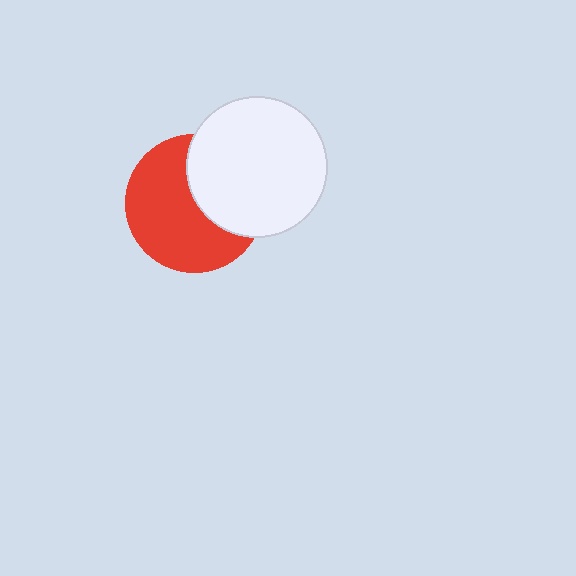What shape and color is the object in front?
The object in front is a white circle.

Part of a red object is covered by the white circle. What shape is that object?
It is a circle.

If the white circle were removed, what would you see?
You would see the complete red circle.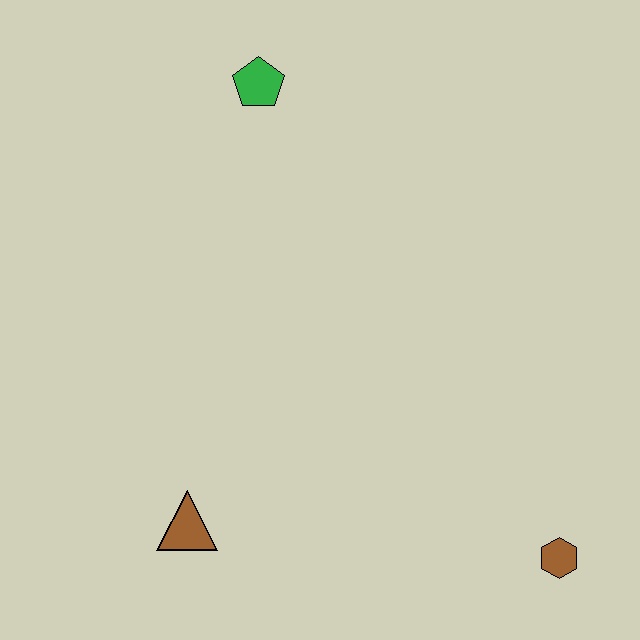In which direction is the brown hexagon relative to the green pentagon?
The brown hexagon is below the green pentagon.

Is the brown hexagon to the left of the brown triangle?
No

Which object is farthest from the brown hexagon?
The green pentagon is farthest from the brown hexagon.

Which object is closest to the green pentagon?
The brown triangle is closest to the green pentagon.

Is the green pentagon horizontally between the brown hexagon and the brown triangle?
Yes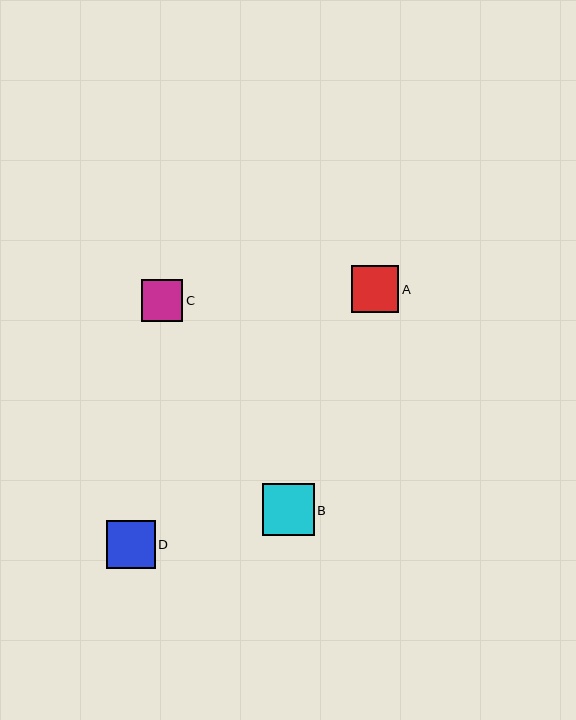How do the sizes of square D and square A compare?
Square D and square A are approximately the same size.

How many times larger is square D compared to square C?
Square D is approximately 1.2 times the size of square C.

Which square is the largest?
Square B is the largest with a size of approximately 52 pixels.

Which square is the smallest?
Square C is the smallest with a size of approximately 41 pixels.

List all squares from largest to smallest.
From largest to smallest: B, D, A, C.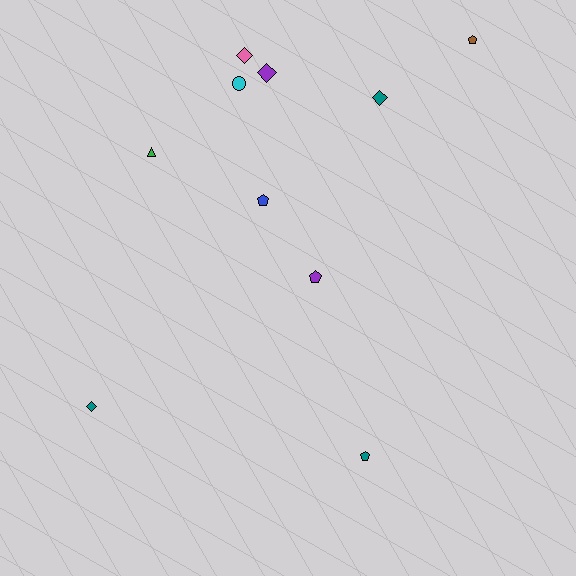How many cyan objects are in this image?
There is 1 cyan object.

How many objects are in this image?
There are 10 objects.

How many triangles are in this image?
There is 1 triangle.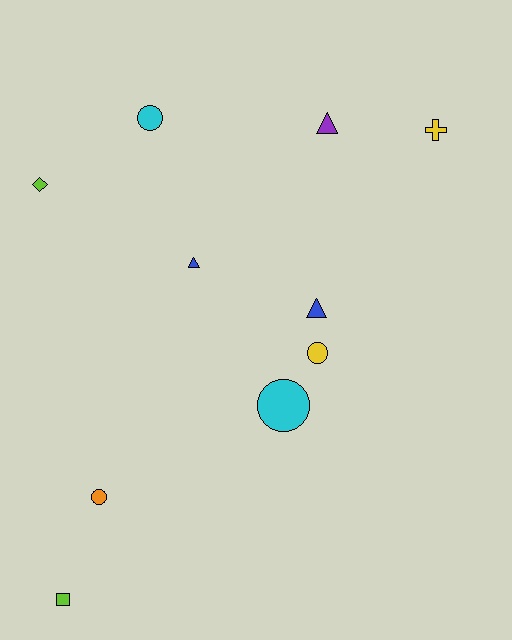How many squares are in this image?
There is 1 square.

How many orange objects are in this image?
There is 1 orange object.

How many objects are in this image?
There are 10 objects.